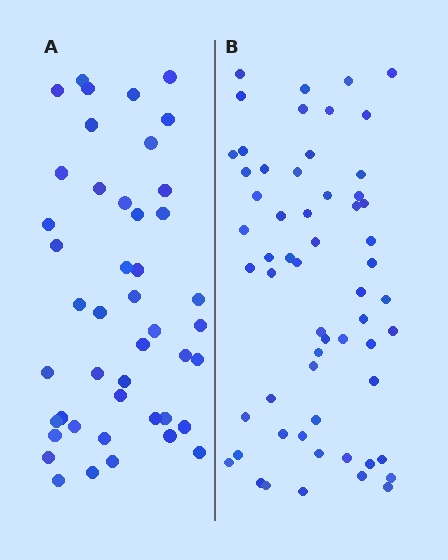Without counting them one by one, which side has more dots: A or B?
Region B (the right region) has more dots.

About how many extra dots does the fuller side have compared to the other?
Region B has approximately 15 more dots than region A.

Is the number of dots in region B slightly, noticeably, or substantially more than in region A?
Region B has noticeably more, but not dramatically so. The ratio is roughly 1.3 to 1.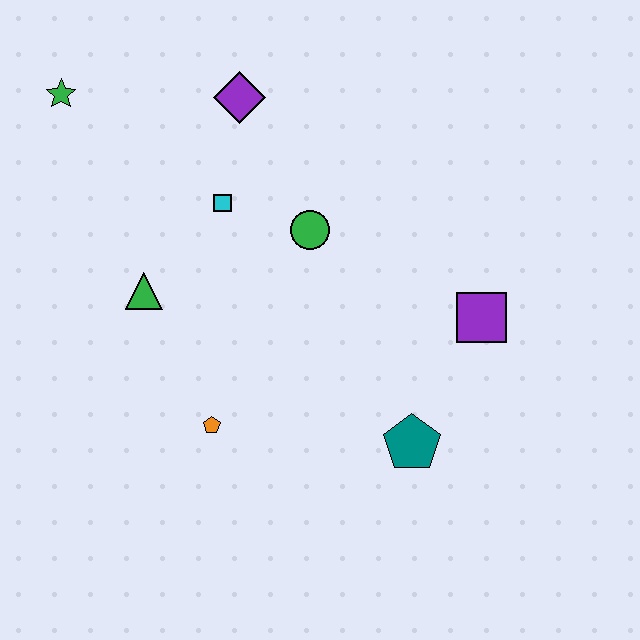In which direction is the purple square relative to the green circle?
The purple square is to the right of the green circle.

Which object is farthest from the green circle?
The green star is farthest from the green circle.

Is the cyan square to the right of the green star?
Yes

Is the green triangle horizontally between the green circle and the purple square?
No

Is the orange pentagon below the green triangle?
Yes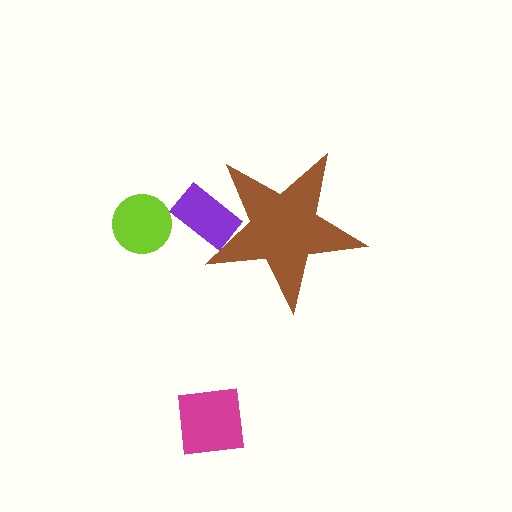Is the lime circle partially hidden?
No, the lime circle is fully visible.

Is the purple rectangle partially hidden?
Yes, the purple rectangle is partially hidden behind the brown star.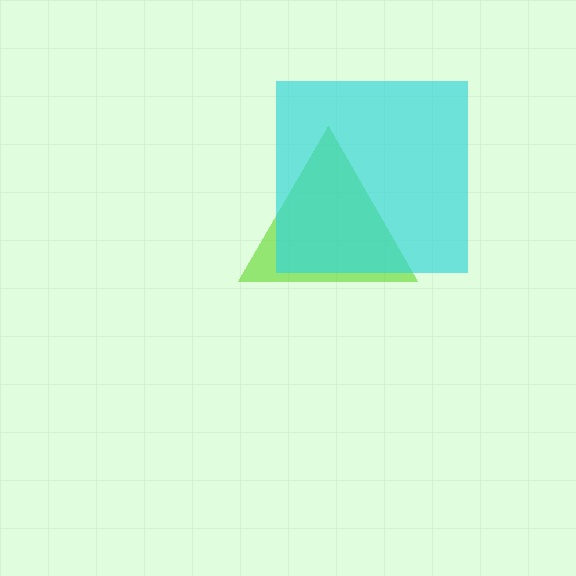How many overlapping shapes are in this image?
There are 2 overlapping shapes in the image.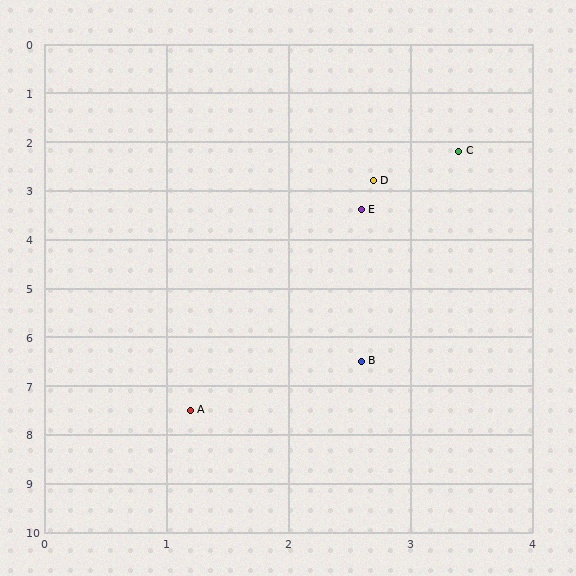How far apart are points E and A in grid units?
Points E and A are about 4.3 grid units apart.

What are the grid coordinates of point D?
Point D is at approximately (2.7, 2.8).